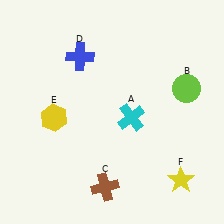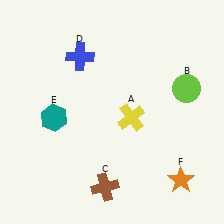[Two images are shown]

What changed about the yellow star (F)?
In Image 1, F is yellow. In Image 2, it changed to orange.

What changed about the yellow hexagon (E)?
In Image 1, E is yellow. In Image 2, it changed to teal.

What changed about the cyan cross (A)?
In Image 1, A is cyan. In Image 2, it changed to yellow.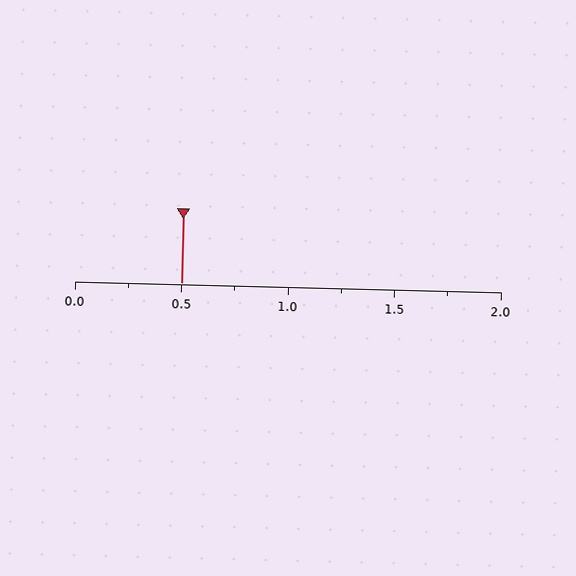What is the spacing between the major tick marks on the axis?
The major ticks are spaced 0.5 apart.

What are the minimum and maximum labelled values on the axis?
The axis runs from 0.0 to 2.0.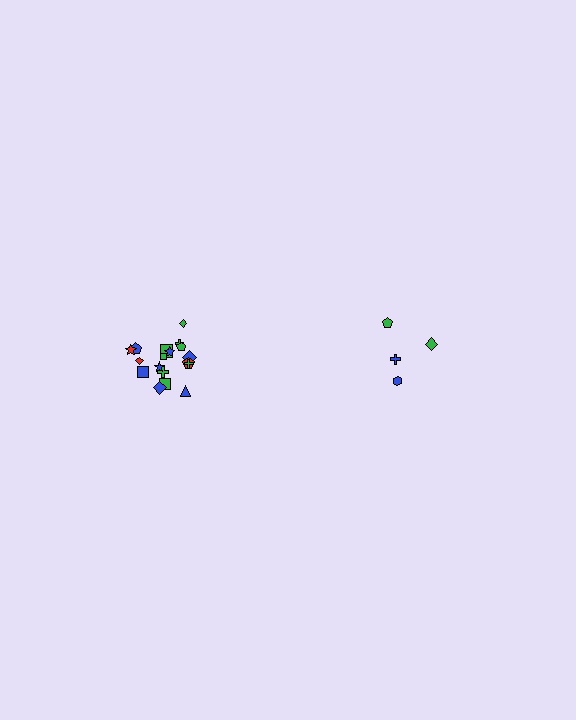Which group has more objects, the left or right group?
The left group.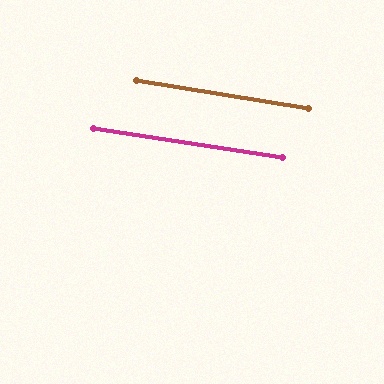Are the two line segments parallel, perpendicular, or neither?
Parallel — their directions differ by only 0.5°.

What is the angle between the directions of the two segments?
Approximately 0 degrees.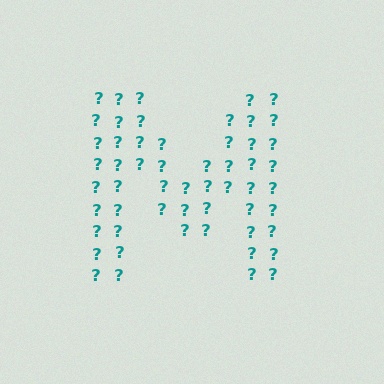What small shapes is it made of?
It is made of small question marks.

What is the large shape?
The large shape is the letter M.